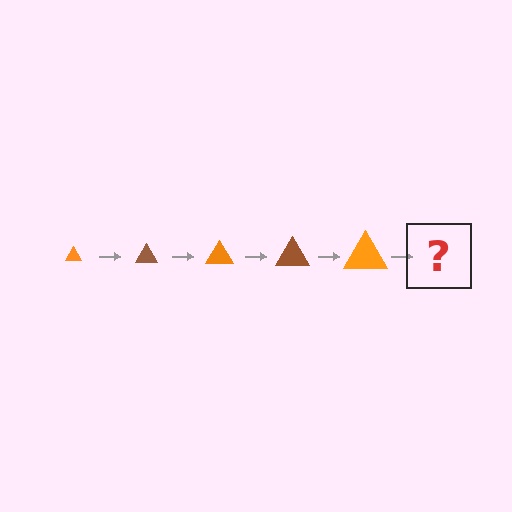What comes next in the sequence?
The next element should be a brown triangle, larger than the previous one.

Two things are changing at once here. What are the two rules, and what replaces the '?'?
The two rules are that the triangle grows larger each step and the color cycles through orange and brown. The '?' should be a brown triangle, larger than the previous one.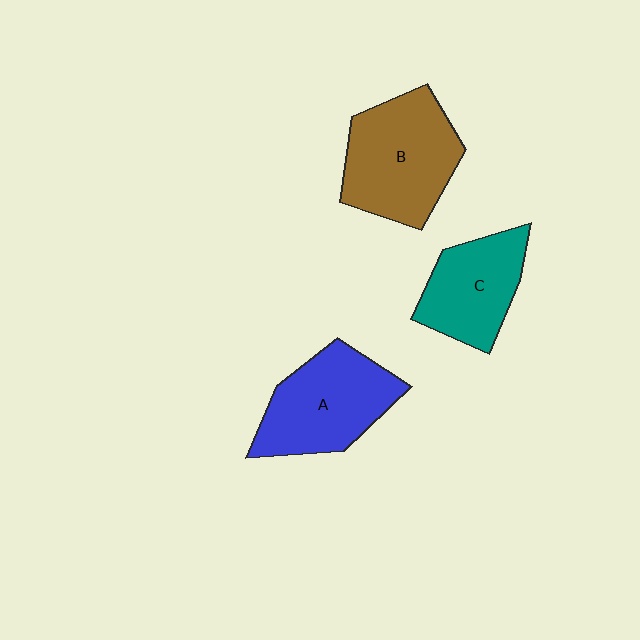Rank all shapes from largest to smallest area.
From largest to smallest: B (brown), A (blue), C (teal).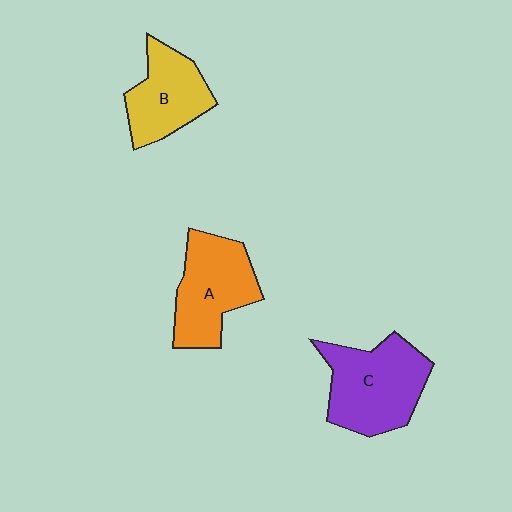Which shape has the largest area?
Shape C (purple).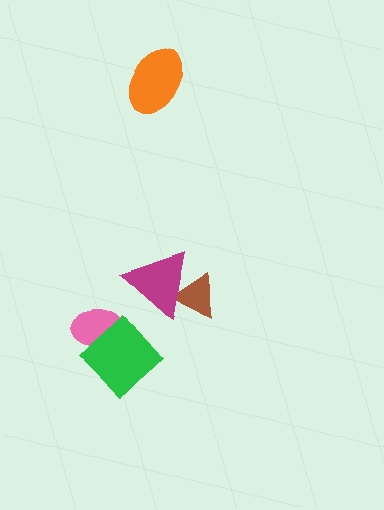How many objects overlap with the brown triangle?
1 object overlaps with the brown triangle.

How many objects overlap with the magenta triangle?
1 object overlaps with the magenta triangle.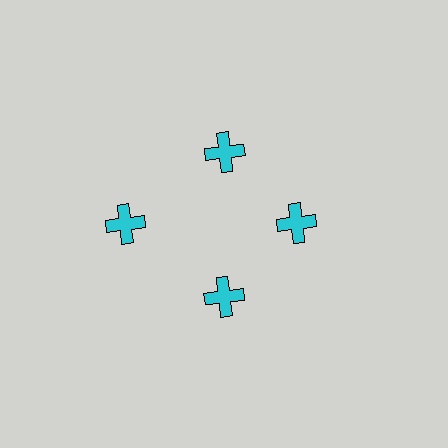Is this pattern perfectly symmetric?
No. The 4 cyan crosses are arranged in a ring, but one element near the 9 o'clock position is pushed outward from the center, breaking the 4-fold rotational symmetry.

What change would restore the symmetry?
The symmetry would be restored by moving it inward, back onto the ring so that all 4 crosses sit at equal angles and equal distance from the center.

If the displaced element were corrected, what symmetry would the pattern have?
It would have 4-fold rotational symmetry — the pattern would map onto itself every 90 degrees.